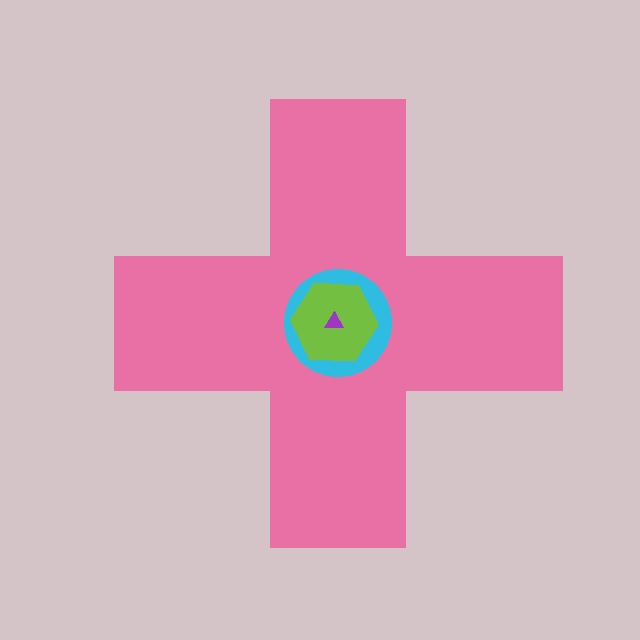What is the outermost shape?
The pink cross.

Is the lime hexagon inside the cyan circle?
Yes.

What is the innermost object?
The purple triangle.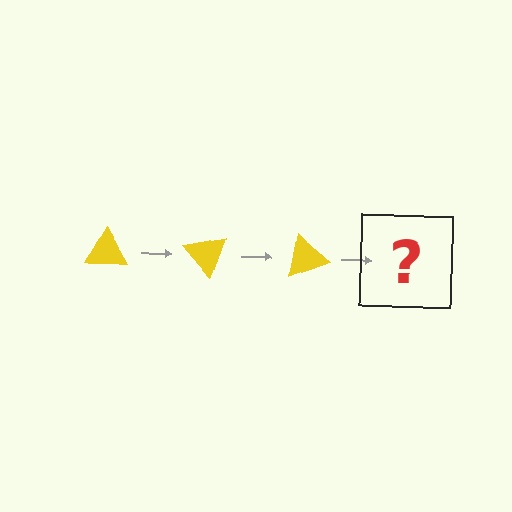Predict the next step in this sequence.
The next step is a yellow triangle rotated 150 degrees.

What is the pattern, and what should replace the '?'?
The pattern is that the triangle rotates 50 degrees each step. The '?' should be a yellow triangle rotated 150 degrees.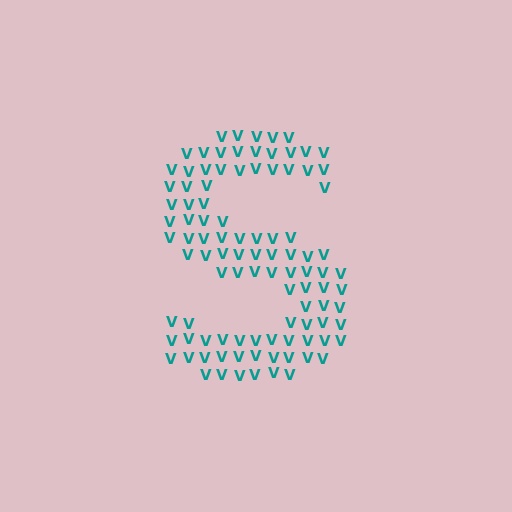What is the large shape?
The large shape is the letter S.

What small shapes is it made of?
It is made of small letter V's.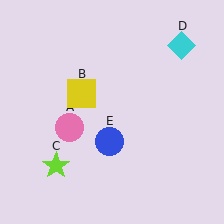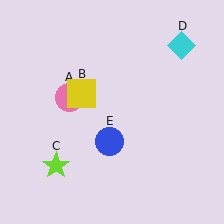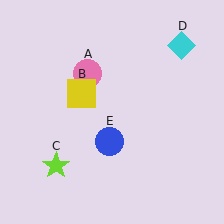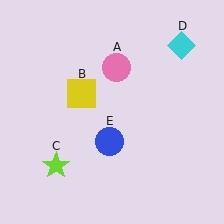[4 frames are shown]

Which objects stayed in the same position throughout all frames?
Yellow square (object B) and lime star (object C) and cyan diamond (object D) and blue circle (object E) remained stationary.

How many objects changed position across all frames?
1 object changed position: pink circle (object A).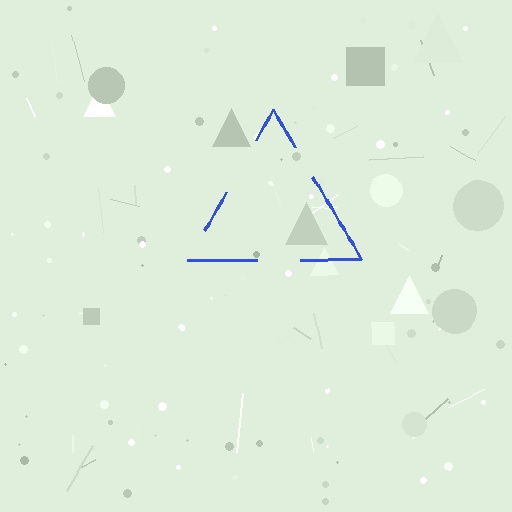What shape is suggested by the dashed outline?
The dashed outline suggests a triangle.